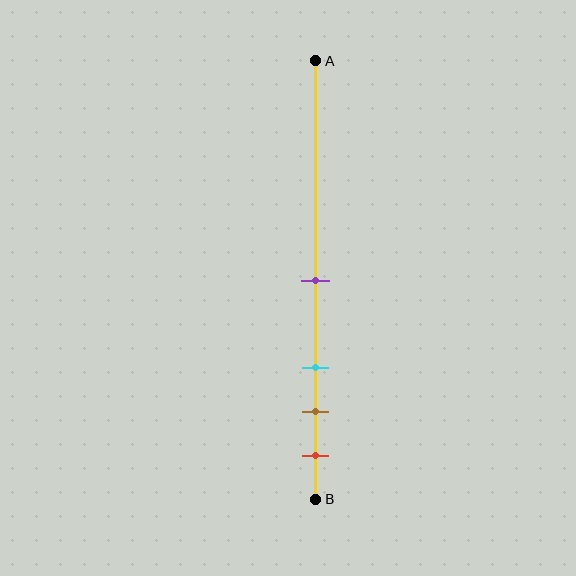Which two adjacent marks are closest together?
The brown and red marks are the closest adjacent pair.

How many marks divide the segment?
There are 4 marks dividing the segment.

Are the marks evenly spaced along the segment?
No, the marks are not evenly spaced.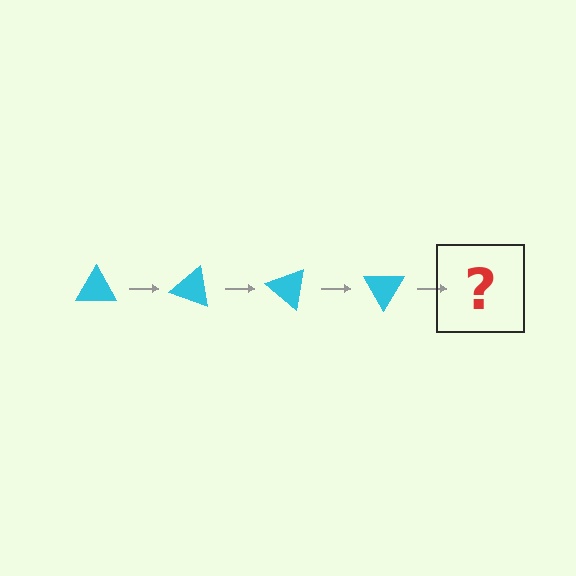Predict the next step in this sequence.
The next step is a cyan triangle rotated 80 degrees.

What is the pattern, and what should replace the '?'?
The pattern is that the triangle rotates 20 degrees each step. The '?' should be a cyan triangle rotated 80 degrees.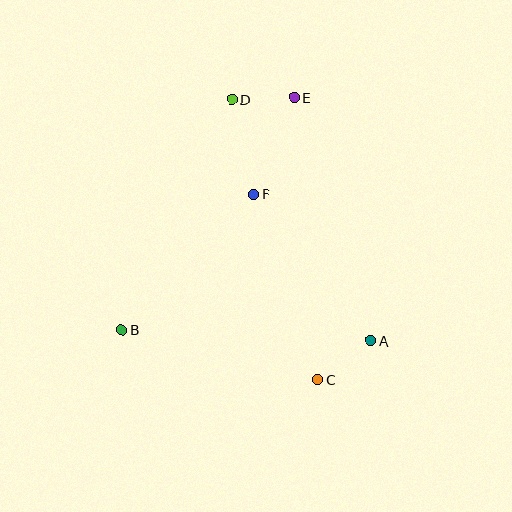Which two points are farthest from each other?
Points C and D are farthest from each other.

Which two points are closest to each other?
Points D and E are closest to each other.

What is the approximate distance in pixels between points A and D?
The distance between A and D is approximately 278 pixels.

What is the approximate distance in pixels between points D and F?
The distance between D and F is approximately 97 pixels.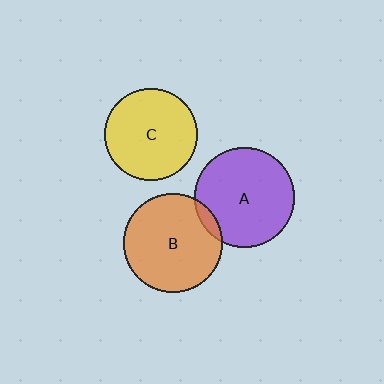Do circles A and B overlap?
Yes.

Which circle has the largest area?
Circle A (purple).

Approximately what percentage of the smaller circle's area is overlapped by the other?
Approximately 5%.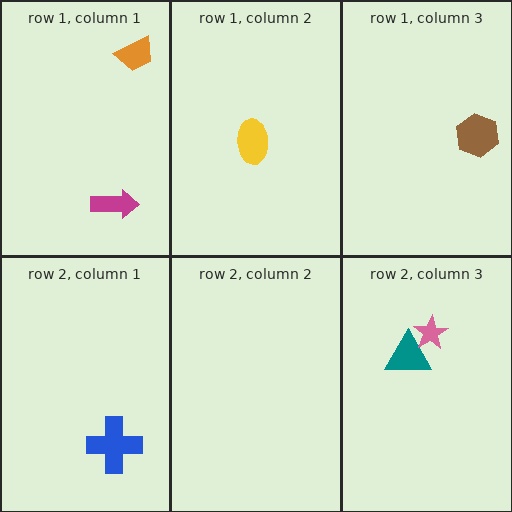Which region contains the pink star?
The row 2, column 3 region.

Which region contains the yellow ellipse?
The row 1, column 2 region.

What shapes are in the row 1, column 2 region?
The yellow ellipse.